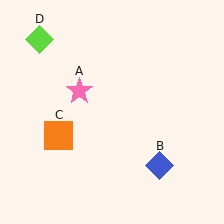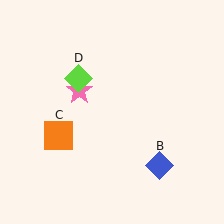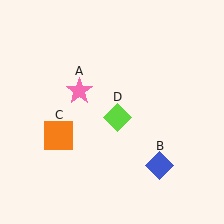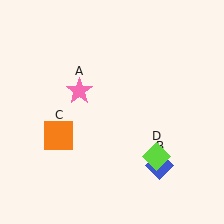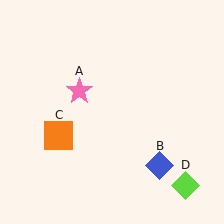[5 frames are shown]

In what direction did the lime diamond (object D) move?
The lime diamond (object D) moved down and to the right.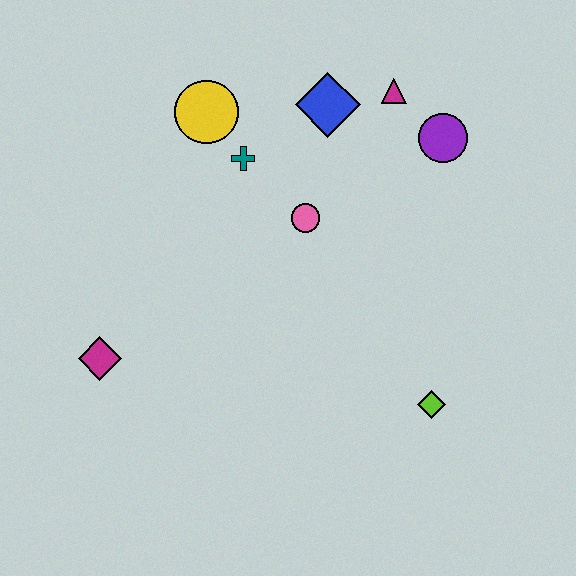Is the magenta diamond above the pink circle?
No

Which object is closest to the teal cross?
The yellow circle is closest to the teal cross.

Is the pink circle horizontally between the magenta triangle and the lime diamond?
No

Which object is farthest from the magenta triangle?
The magenta diamond is farthest from the magenta triangle.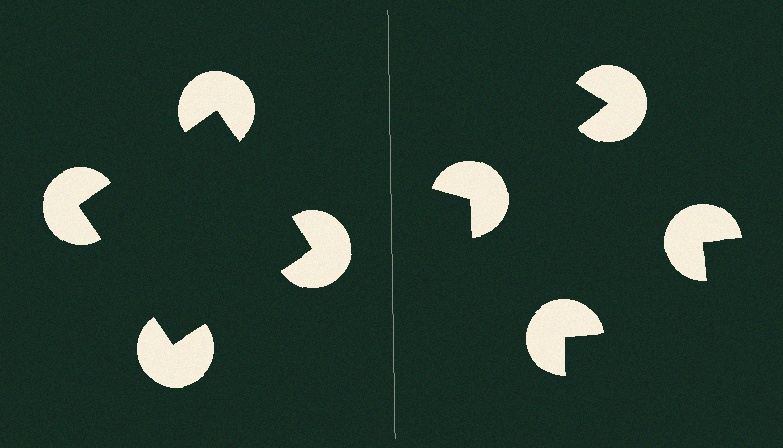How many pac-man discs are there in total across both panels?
8 — 4 on each side.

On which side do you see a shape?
An illusory square appears on the left side. On the right side the wedge cuts are rotated, so no coherent shape forms.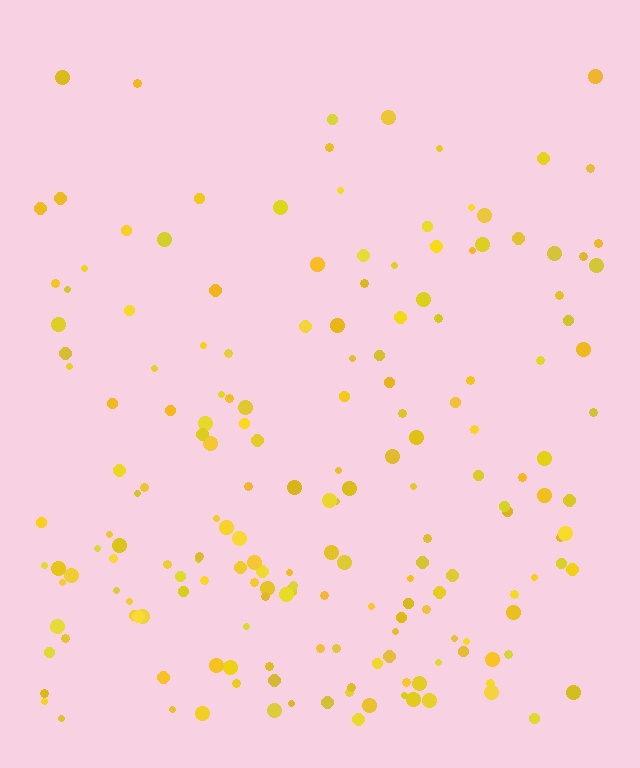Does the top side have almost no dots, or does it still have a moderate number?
Still a moderate number, just noticeably fewer than the bottom.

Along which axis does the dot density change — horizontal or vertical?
Vertical.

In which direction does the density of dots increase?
From top to bottom, with the bottom side densest.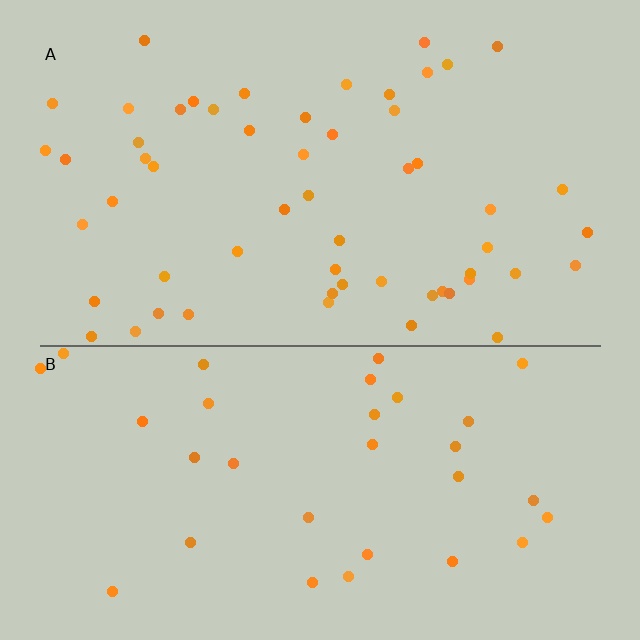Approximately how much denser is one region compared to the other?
Approximately 1.8× — region A over region B.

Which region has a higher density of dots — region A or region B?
A (the top).